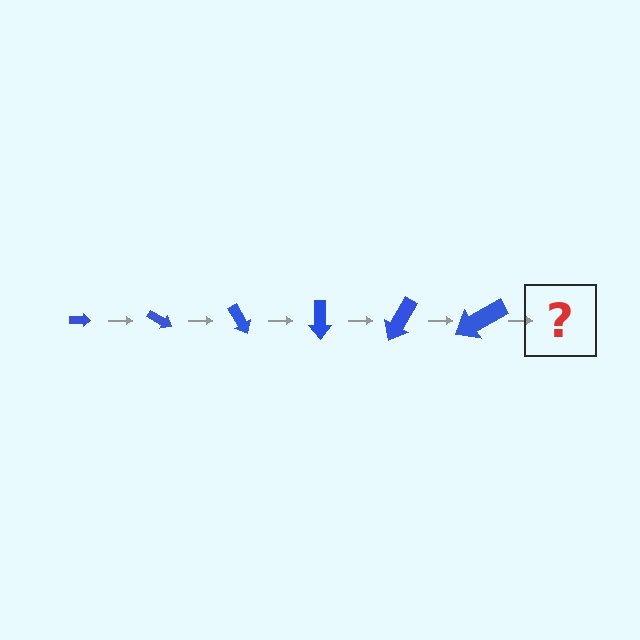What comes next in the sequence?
The next element should be an arrow, larger than the previous one and rotated 180 degrees from the start.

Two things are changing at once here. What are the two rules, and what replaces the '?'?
The two rules are that the arrow grows larger each step and it rotates 30 degrees each step. The '?' should be an arrow, larger than the previous one and rotated 180 degrees from the start.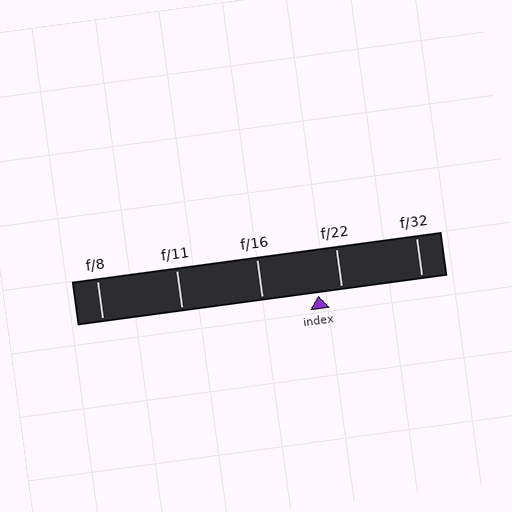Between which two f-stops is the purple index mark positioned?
The index mark is between f/16 and f/22.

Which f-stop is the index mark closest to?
The index mark is closest to f/22.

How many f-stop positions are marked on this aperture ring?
There are 5 f-stop positions marked.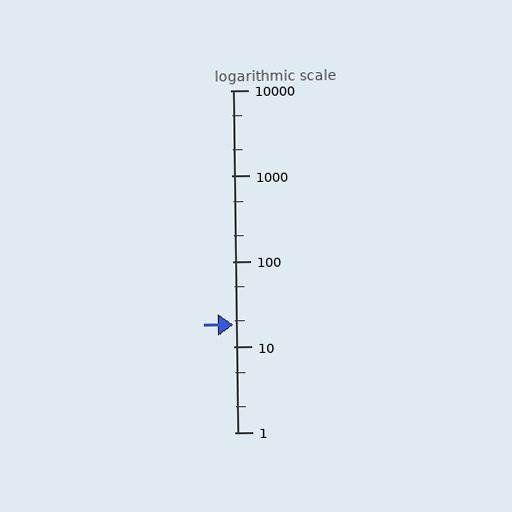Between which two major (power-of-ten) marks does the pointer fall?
The pointer is between 10 and 100.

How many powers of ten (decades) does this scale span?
The scale spans 4 decades, from 1 to 10000.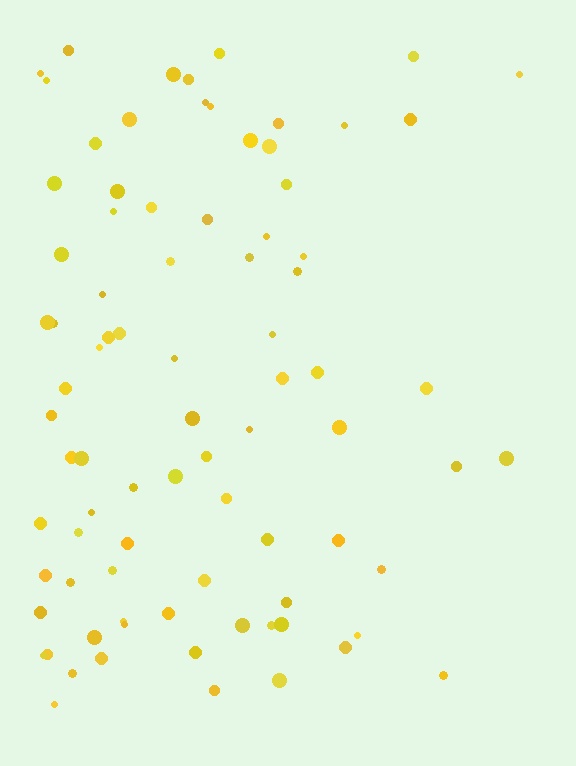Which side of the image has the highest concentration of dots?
The left.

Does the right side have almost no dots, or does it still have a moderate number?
Still a moderate number, just noticeably fewer than the left.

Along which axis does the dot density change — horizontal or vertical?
Horizontal.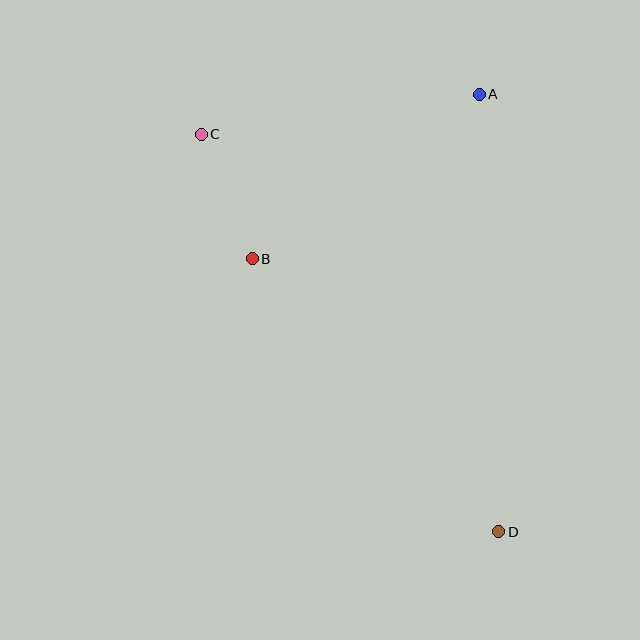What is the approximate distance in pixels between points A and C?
The distance between A and C is approximately 281 pixels.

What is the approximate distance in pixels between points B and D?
The distance between B and D is approximately 368 pixels.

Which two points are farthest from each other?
Points C and D are farthest from each other.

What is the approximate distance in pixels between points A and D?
The distance between A and D is approximately 438 pixels.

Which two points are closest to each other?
Points B and C are closest to each other.